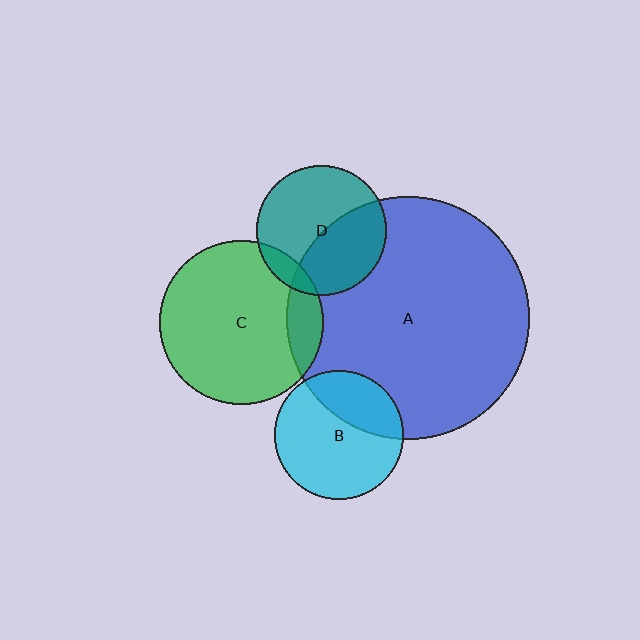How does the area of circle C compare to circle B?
Approximately 1.6 times.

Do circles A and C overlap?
Yes.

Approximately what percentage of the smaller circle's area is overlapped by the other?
Approximately 15%.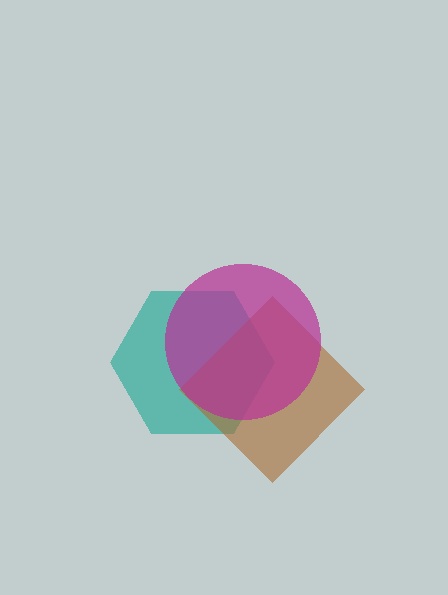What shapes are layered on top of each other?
The layered shapes are: a teal hexagon, a brown diamond, a magenta circle.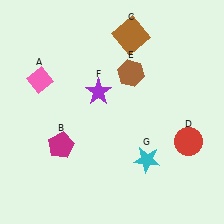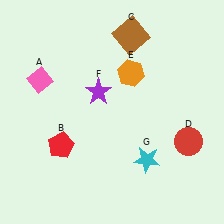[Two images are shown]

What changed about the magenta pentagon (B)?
In Image 1, B is magenta. In Image 2, it changed to red.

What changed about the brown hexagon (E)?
In Image 1, E is brown. In Image 2, it changed to orange.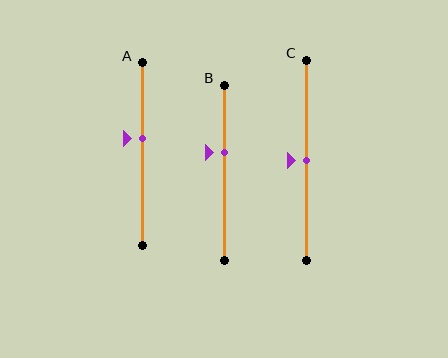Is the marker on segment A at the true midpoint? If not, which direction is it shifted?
No, the marker on segment A is shifted upward by about 9% of the segment length.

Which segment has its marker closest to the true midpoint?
Segment C has its marker closest to the true midpoint.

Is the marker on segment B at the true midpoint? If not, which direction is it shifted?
No, the marker on segment B is shifted upward by about 12% of the segment length.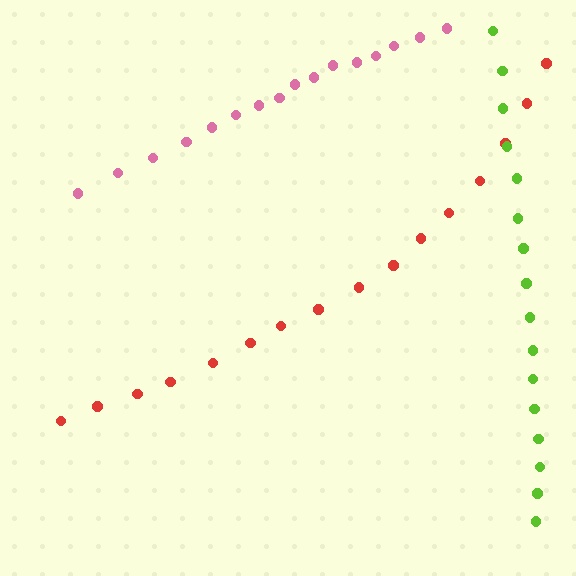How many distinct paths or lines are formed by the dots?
There are 3 distinct paths.